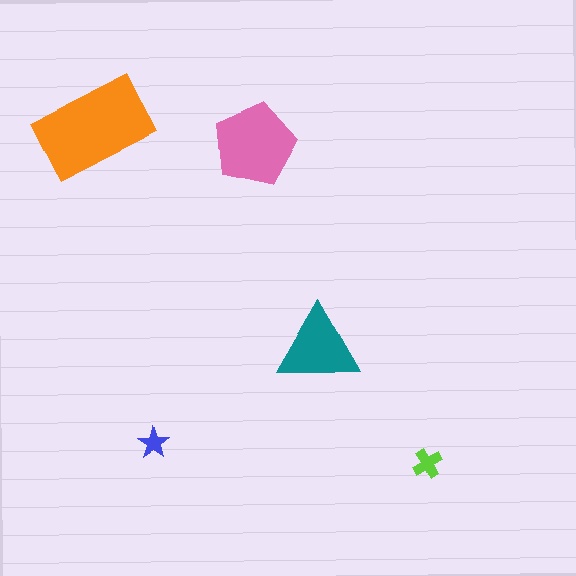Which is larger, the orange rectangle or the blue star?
The orange rectangle.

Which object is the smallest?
The blue star.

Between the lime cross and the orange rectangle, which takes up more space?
The orange rectangle.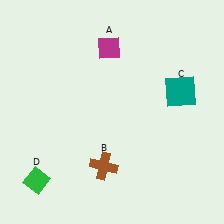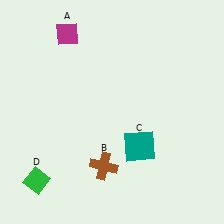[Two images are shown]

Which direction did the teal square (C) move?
The teal square (C) moved down.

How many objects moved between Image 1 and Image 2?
2 objects moved between the two images.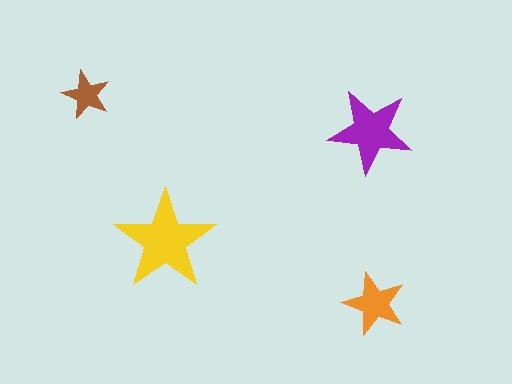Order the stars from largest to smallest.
the yellow one, the purple one, the orange one, the brown one.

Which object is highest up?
The brown star is topmost.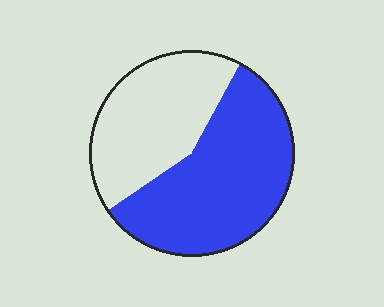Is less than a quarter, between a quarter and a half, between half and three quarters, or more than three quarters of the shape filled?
Between half and three quarters.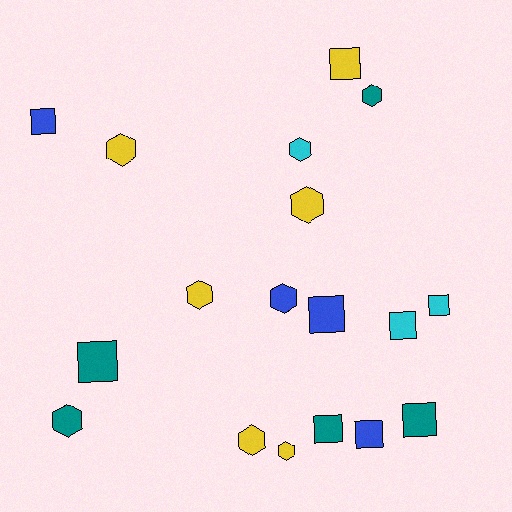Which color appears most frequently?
Yellow, with 6 objects.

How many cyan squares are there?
There are 2 cyan squares.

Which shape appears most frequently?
Square, with 9 objects.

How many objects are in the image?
There are 18 objects.